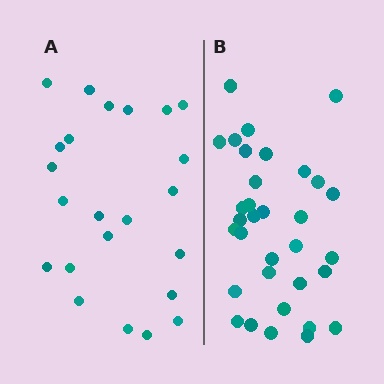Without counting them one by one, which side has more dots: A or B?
Region B (the right region) has more dots.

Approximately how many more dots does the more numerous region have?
Region B has roughly 10 or so more dots than region A.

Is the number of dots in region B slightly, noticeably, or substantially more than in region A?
Region B has noticeably more, but not dramatically so. The ratio is roughly 1.4 to 1.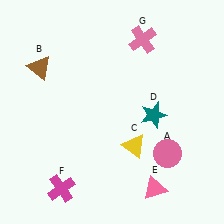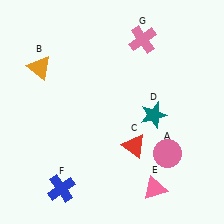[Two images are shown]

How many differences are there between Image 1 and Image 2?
There are 3 differences between the two images.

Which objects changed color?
B changed from brown to orange. C changed from yellow to red. F changed from magenta to blue.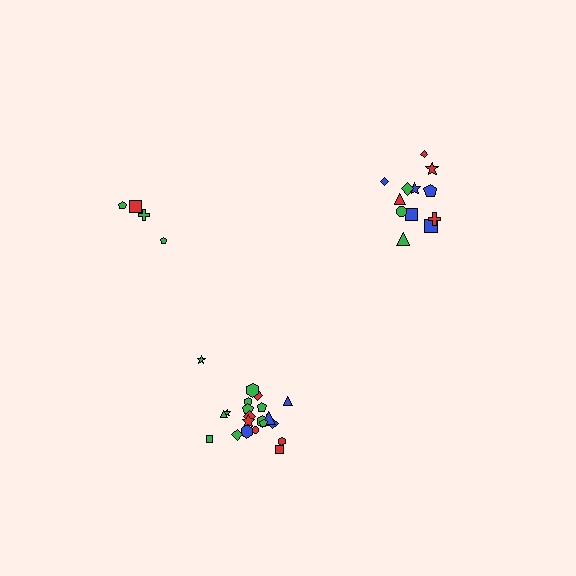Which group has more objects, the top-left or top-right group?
The top-right group.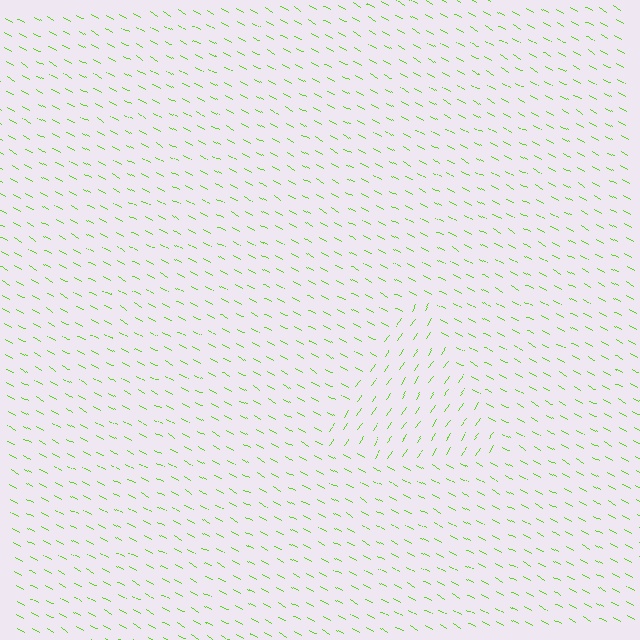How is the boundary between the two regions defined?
The boundary is defined purely by a change in line orientation (approximately 84 degrees difference). All lines are the same color and thickness.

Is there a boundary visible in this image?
Yes, there is a texture boundary formed by a change in line orientation.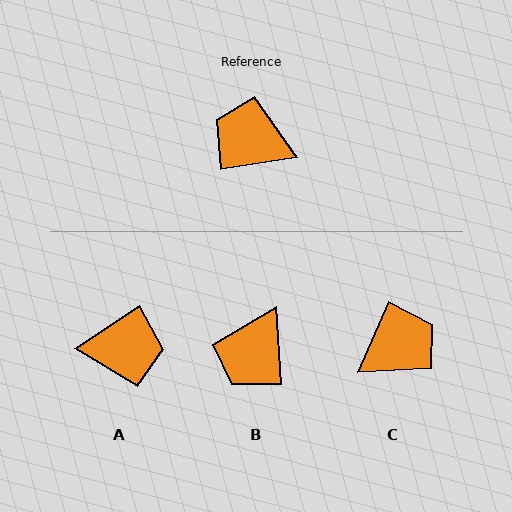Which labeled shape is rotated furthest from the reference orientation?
A, about 156 degrees away.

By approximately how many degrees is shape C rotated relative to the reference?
Approximately 122 degrees clockwise.